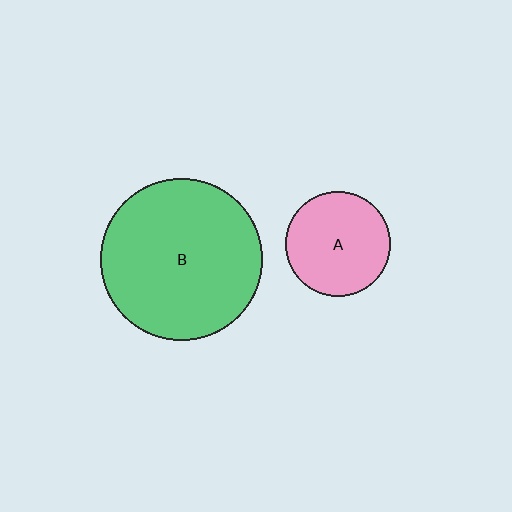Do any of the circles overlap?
No, none of the circles overlap.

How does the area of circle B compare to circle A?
Approximately 2.4 times.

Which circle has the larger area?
Circle B (green).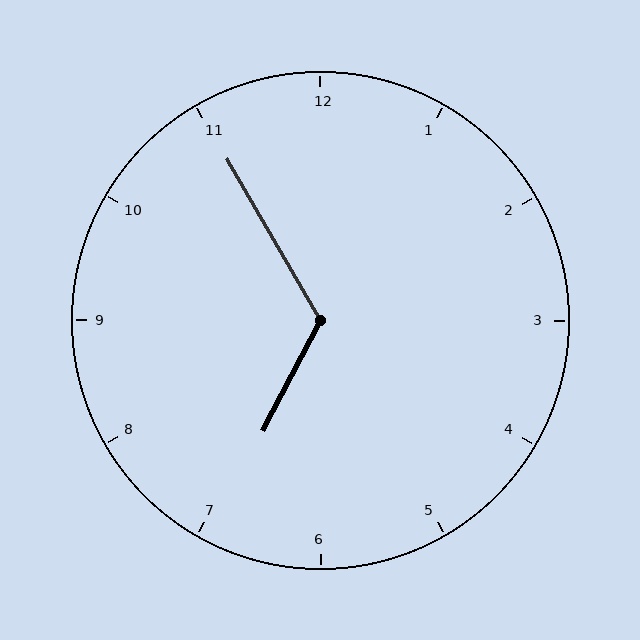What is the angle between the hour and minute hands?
Approximately 122 degrees.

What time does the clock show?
6:55.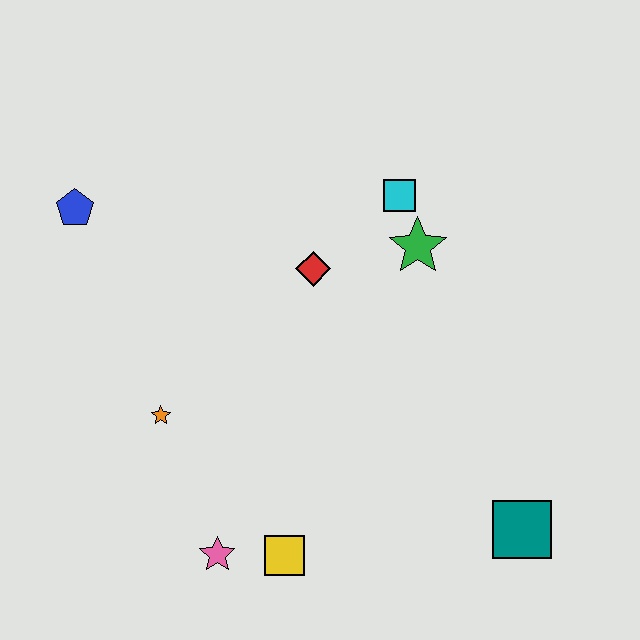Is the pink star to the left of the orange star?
No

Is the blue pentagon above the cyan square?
No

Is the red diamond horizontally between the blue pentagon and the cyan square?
Yes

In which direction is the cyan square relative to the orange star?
The cyan square is to the right of the orange star.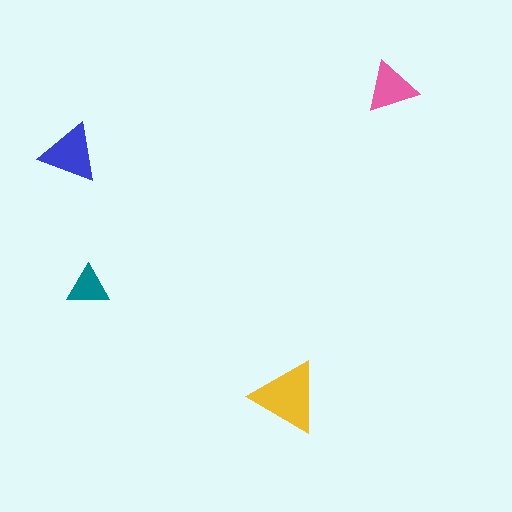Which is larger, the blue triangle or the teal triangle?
The blue one.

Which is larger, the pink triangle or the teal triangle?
The pink one.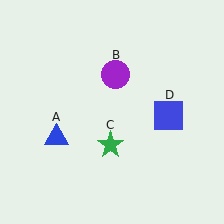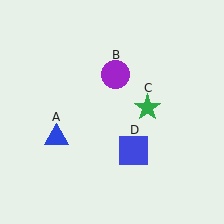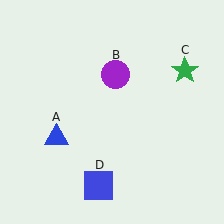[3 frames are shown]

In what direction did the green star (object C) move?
The green star (object C) moved up and to the right.